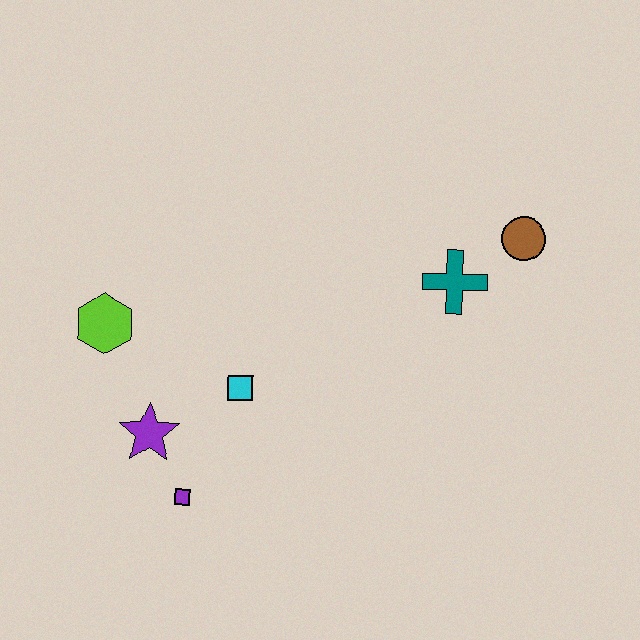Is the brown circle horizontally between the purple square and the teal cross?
No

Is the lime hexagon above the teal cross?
No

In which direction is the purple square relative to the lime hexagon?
The purple square is below the lime hexagon.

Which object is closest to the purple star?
The purple square is closest to the purple star.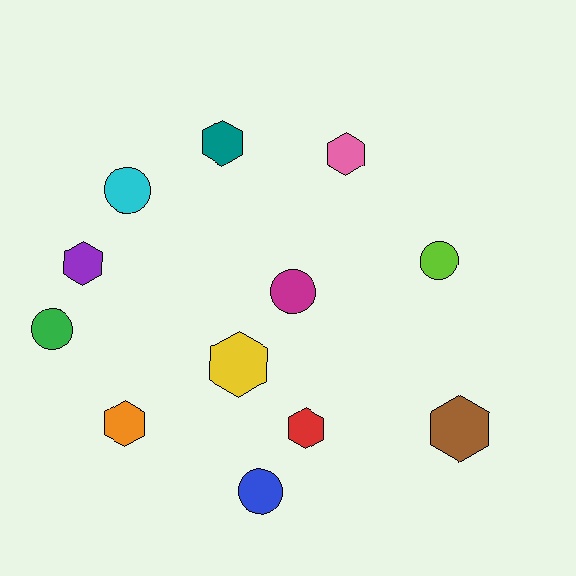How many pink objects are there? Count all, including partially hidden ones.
There is 1 pink object.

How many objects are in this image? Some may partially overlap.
There are 12 objects.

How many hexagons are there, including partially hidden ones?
There are 7 hexagons.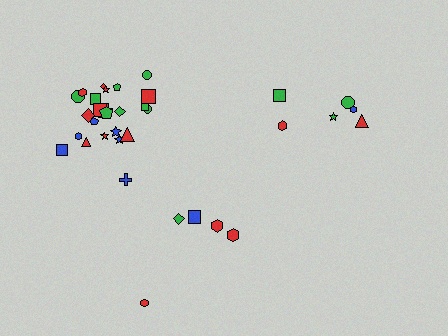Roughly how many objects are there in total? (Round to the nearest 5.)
Roughly 35 objects in total.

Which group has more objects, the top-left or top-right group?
The top-left group.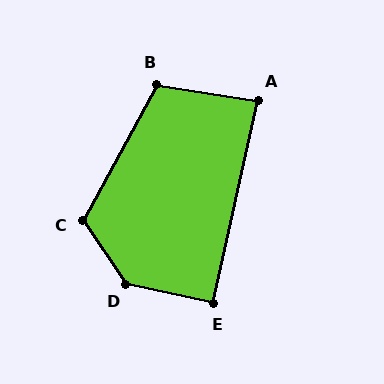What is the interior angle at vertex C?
Approximately 117 degrees (obtuse).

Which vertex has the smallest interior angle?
A, at approximately 86 degrees.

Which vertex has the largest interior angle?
D, at approximately 137 degrees.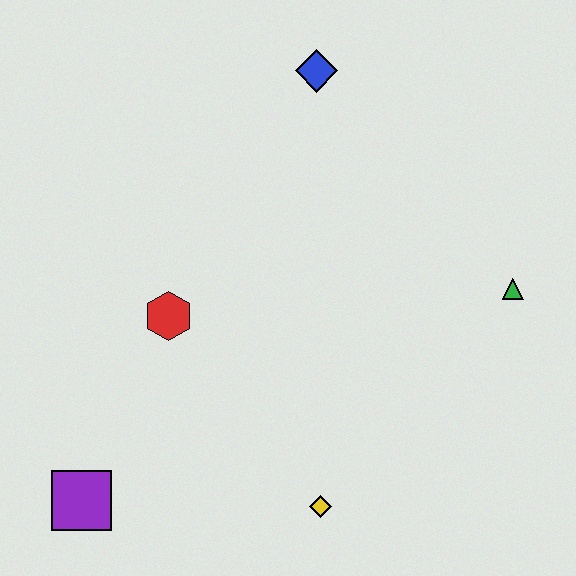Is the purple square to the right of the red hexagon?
No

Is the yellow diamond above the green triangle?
No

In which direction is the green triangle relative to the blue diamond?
The green triangle is below the blue diamond.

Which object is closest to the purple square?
The red hexagon is closest to the purple square.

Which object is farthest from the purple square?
The blue diamond is farthest from the purple square.